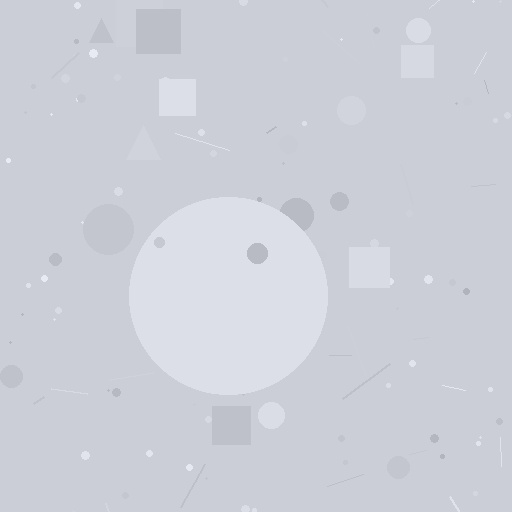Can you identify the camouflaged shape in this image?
The camouflaged shape is a circle.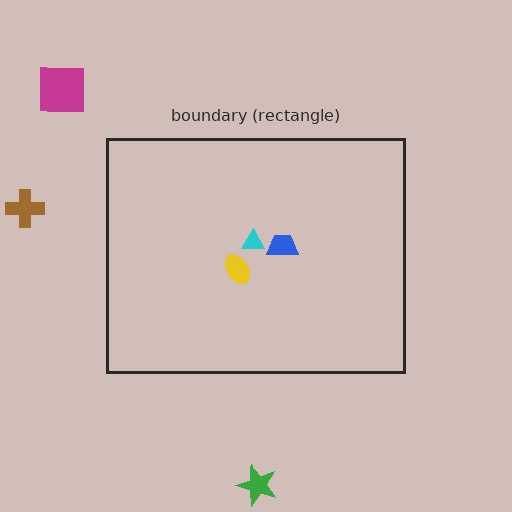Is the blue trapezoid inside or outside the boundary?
Inside.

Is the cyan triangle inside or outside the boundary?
Inside.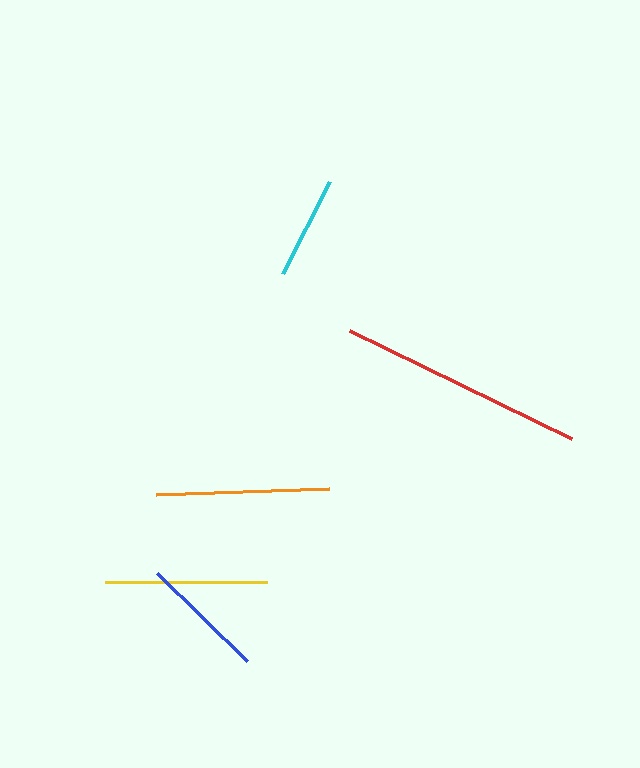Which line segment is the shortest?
The cyan line is the shortest at approximately 103 pixels.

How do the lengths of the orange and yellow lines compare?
The orange and yellow lines are approximately the same length.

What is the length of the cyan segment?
The cyan segment is approximately 103 pixels long.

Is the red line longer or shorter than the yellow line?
The red line is longer than the yellow line.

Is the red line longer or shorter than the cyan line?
The red line is longer than the cyan line.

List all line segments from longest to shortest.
From longest to shortest: red, orange, yellow, blue, cyan.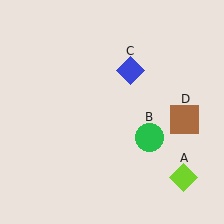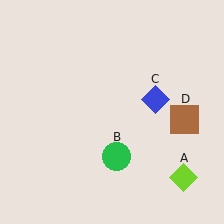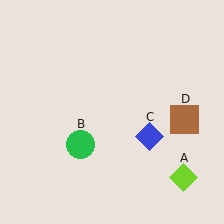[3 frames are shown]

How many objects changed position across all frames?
2 objects changed position: green circle (object B), blue diamond (object C).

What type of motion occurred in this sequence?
The green circle (object B), blue diamond (object C) rotated clockwise around the center of the scene.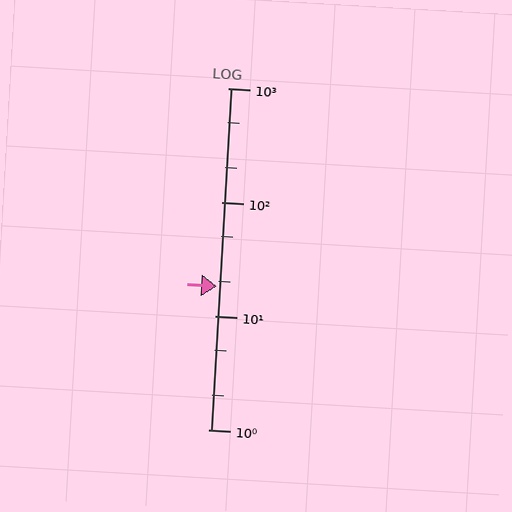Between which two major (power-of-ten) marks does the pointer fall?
The pointer is between 10 and 100.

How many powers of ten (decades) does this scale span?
The scale spans 3 decades, from 1 to 1000.